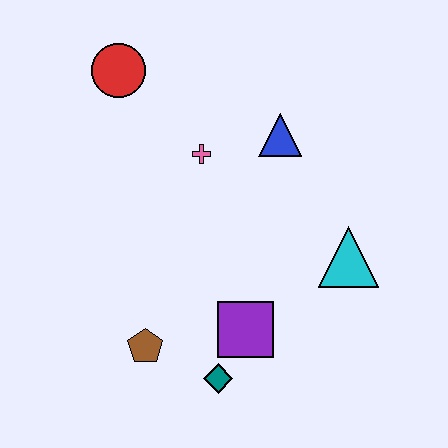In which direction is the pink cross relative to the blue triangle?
The pink cross is to the left of the blue triangle.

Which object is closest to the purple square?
The teal diamond is closest to the purple square.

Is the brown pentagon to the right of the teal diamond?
No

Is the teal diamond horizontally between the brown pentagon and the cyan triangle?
Yes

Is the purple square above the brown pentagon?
Yes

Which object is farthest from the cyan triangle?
The red circle is farthest from the cyan triangle.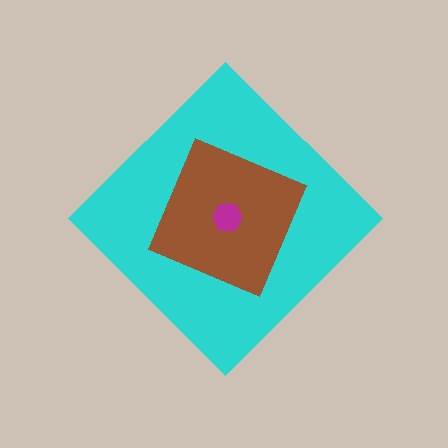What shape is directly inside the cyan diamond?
The brown square.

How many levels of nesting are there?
3.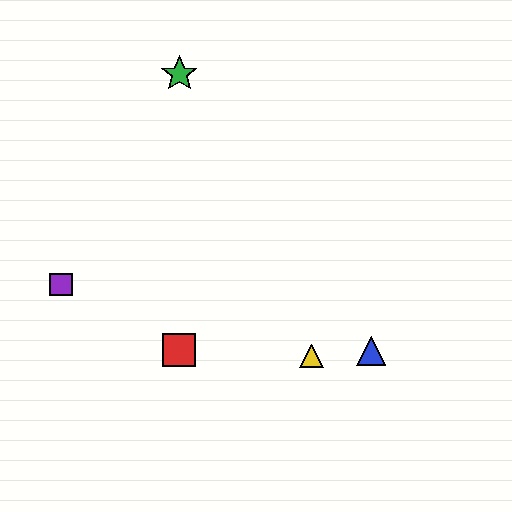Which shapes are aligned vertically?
The red square, the green star are aligned vertically.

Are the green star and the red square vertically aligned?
Yes, both are at x≈179.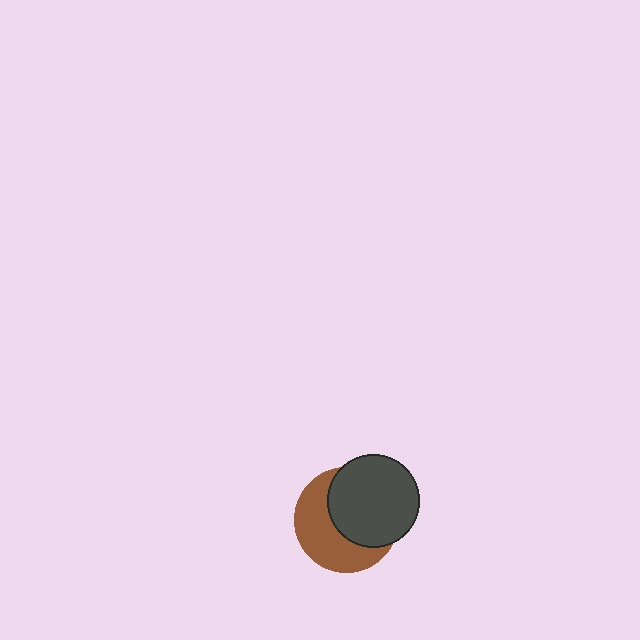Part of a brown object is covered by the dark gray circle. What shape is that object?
It is a circle.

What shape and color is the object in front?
The object in front is a dark gray circle.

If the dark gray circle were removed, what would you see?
You would see the complete brown circle.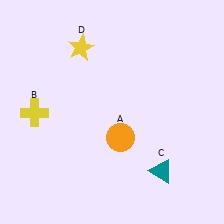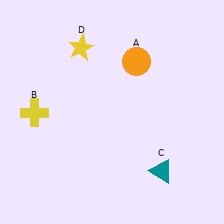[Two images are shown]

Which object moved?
The orange circle (A) moved up.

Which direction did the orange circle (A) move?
The orange circle (A) moved up.